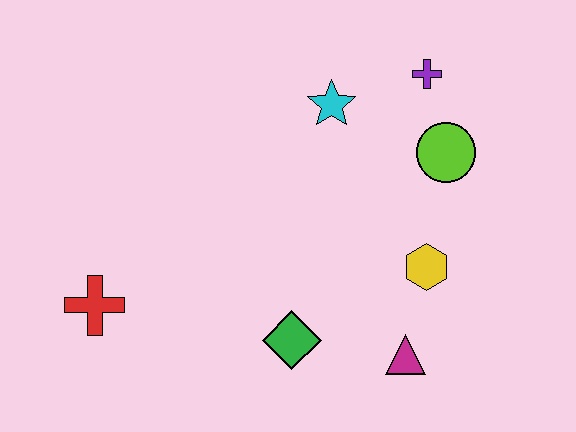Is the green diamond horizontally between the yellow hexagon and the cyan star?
No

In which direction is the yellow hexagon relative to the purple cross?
The yellow hexagon is below the purple cross.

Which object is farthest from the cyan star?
The red cross is farthest from the cyan star.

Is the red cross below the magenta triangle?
No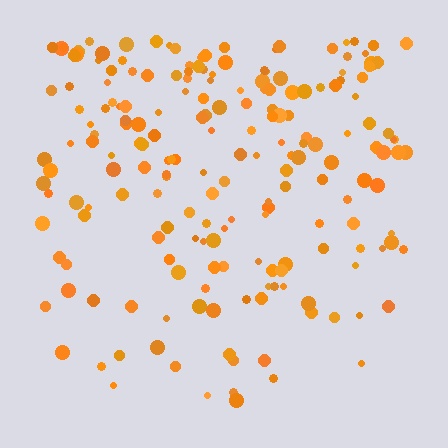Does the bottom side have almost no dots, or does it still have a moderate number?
Still a moderate number, just noticeably fewer than the top.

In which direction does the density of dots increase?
From bottom to top, with the top side densest.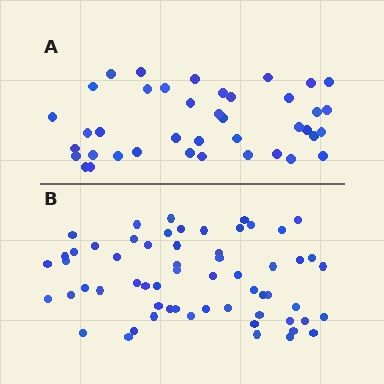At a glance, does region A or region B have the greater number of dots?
Region B (the bottom region) has more dots.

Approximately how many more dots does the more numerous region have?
Region B has approximately 20 more dots than region A.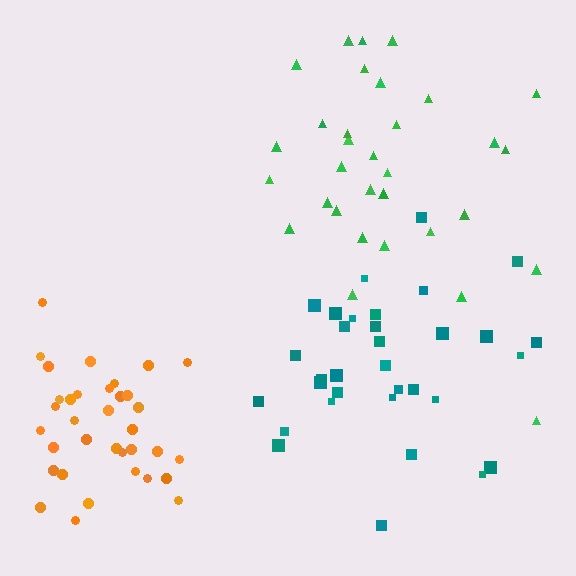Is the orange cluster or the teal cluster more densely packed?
Orange.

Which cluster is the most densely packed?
Orange.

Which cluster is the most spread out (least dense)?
Green.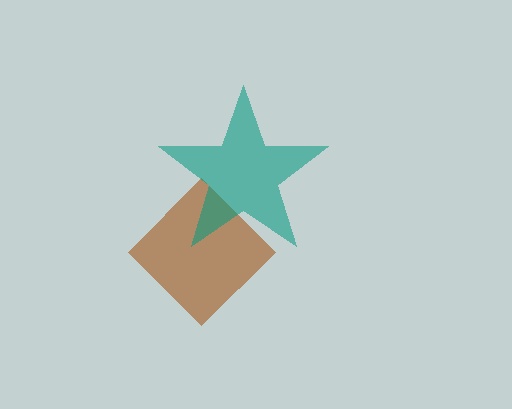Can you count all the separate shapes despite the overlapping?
Yes, there are 2 separate shapes.